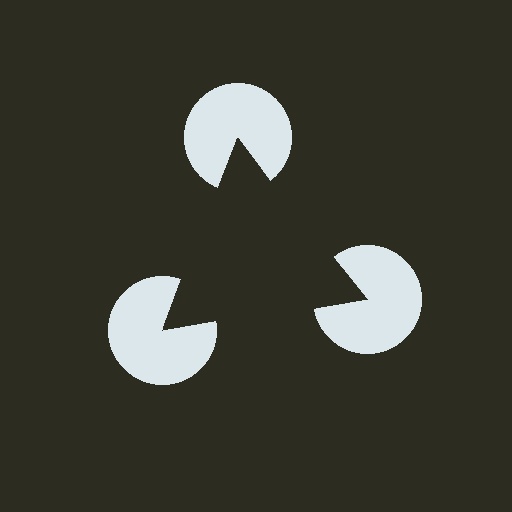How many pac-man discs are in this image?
There are 3 — one at each vertex of the illusory triangle.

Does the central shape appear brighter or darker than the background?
It typically appears slightly darker than the background, even though no actual brightness change is drawn.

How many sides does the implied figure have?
3 sides.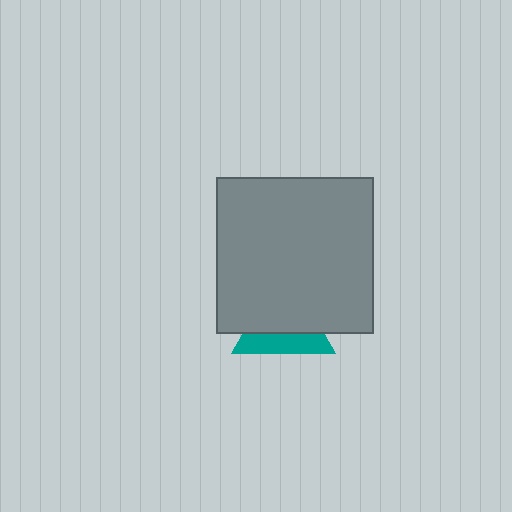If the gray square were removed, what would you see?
You would see the complete teal triangle.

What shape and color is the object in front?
The object in front is a gray square.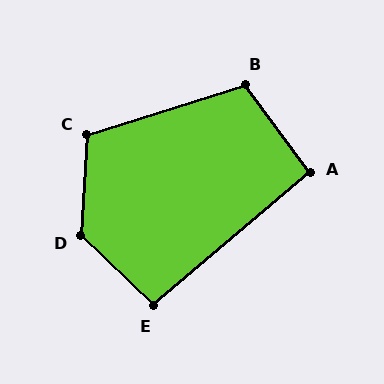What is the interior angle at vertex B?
Approximately 109 degrees (obtuse).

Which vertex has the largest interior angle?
D, at approximately 130 degrees.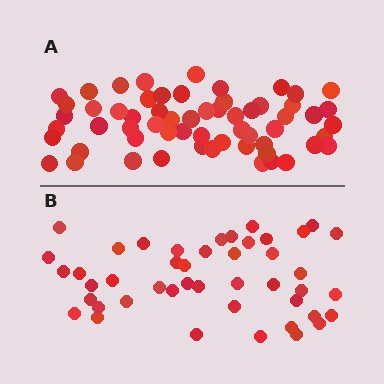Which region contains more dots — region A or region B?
Region A (the top region) has more dots.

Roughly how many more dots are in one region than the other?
Region A has approximately 15 more dots than region B.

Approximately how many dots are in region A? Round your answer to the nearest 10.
About 60 dots.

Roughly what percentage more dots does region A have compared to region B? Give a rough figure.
About 35% more.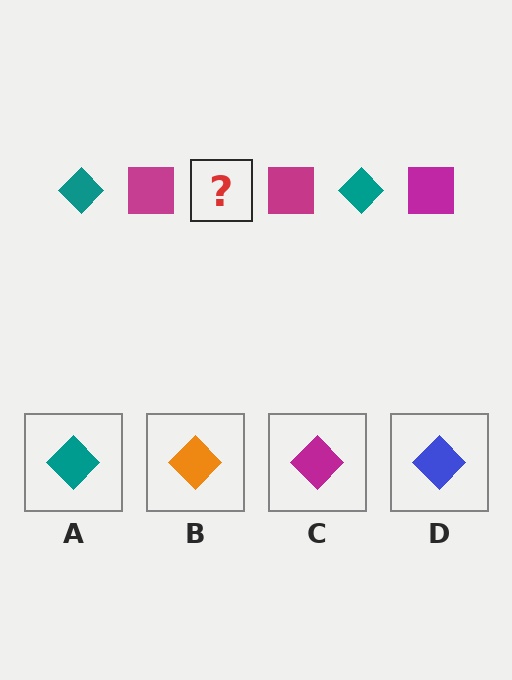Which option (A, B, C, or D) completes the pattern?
A.